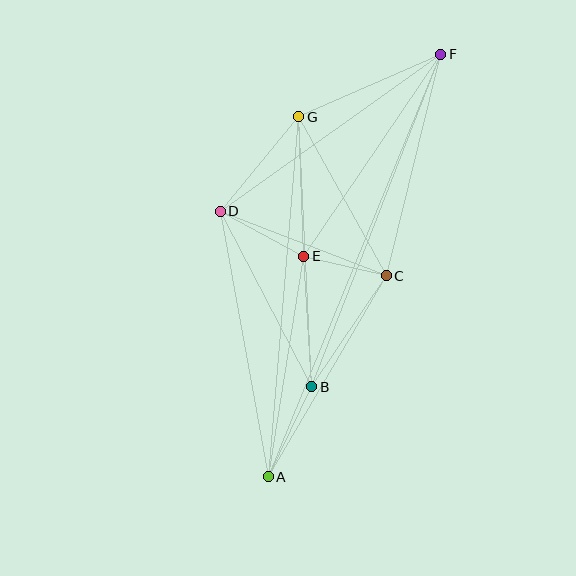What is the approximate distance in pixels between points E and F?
The distance between E and F is approximately 244 pixels.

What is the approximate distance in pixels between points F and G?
The distance between F and G is approximately 155 pixels.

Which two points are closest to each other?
Points C and E are closest to each other.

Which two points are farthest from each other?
Points A and F are farthest from each other.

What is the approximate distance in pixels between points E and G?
The distance between E and G is approximately 140 pixels.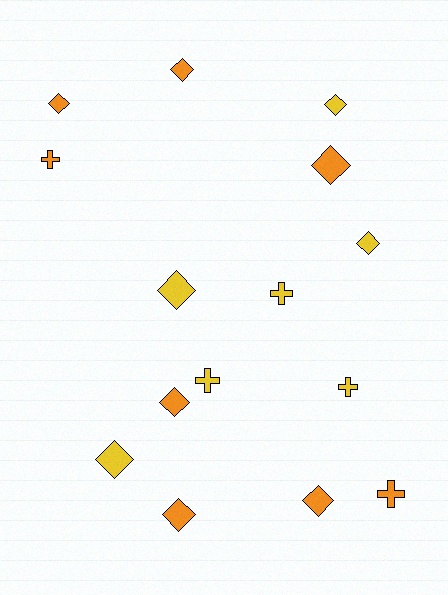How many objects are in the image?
There are 15 objects.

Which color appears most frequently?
Orange, with 8 objects.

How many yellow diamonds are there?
There are 4 yellow diamonds.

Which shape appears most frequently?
Diamond, with 10 objects.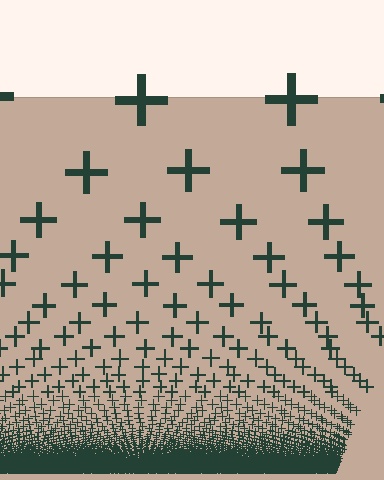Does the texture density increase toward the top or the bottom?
Density increases toward the bottom.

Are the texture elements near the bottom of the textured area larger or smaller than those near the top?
Smaller. The gradient is inverted — elements near the bottom are smaller and denser.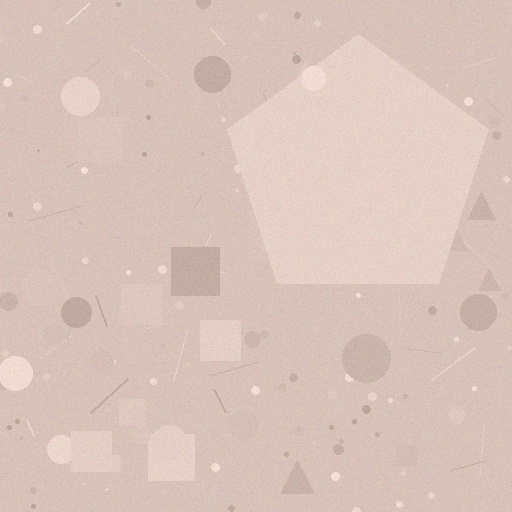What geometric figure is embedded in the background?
A pentagon is embedded in the background.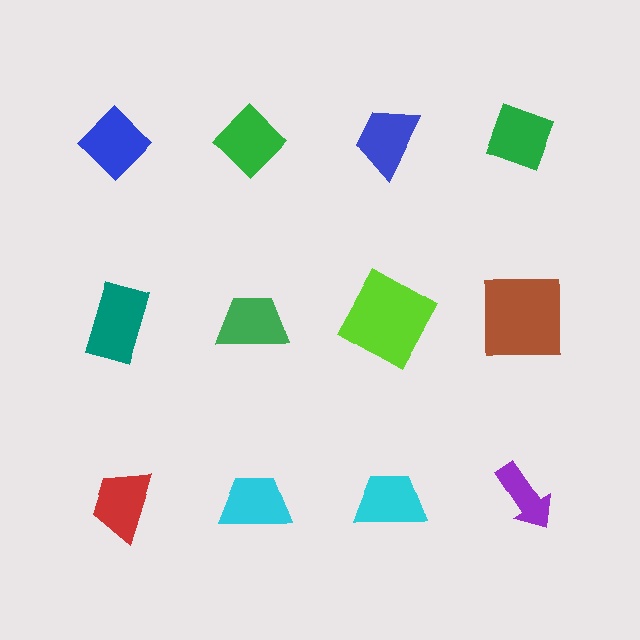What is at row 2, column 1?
A teal rectangle.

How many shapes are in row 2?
4 shapes.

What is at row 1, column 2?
A green diamond.